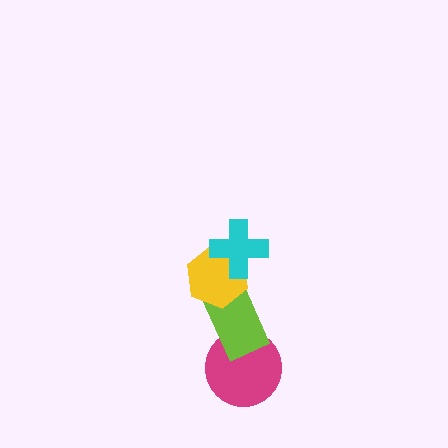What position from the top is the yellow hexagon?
The yellow hexagon is 2nd from the top.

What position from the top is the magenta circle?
The magenta circle is 4th from the top.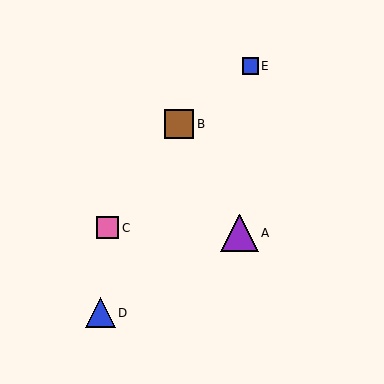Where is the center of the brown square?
The center of the brown square is at (179, 124).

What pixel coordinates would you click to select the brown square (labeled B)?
Click at (179, 124) to select the brown square B.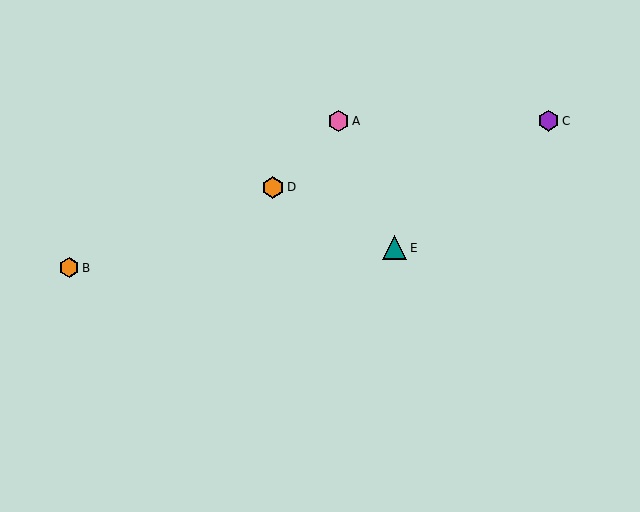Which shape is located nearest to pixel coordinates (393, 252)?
The teal triangle (labeled E) at (395, 248) is nearest to that location.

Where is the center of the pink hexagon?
The center of the pink hexagon is at (338, 121).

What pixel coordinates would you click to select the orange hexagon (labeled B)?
Click at (69, 268) to select the orange hexagon B.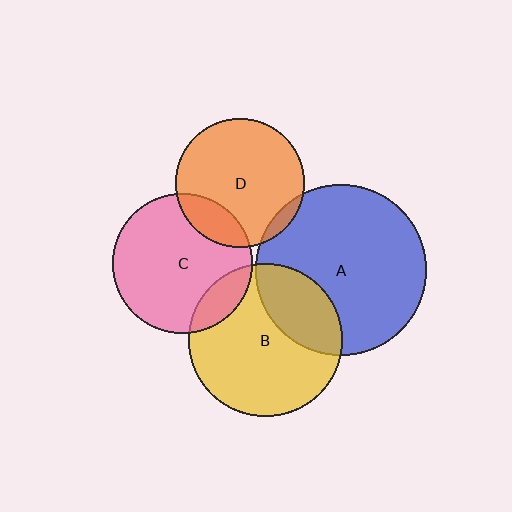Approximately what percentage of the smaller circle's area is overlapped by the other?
Approximately 15%.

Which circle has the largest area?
Circle A (blue).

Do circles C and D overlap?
Yes.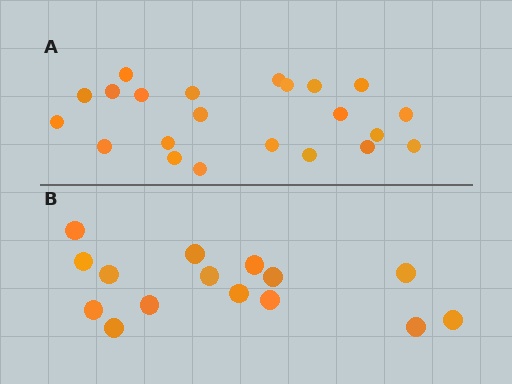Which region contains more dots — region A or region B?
Region A (the top region) has more dots.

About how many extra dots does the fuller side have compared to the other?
Region A has roughly 8 or so more dots than region B.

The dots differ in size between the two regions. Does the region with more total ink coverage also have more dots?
No. Region B has more total ink coverage because its dots are larger, but region A actually contains more individual dots. Total area can be misleading — the number of items is what matters here.